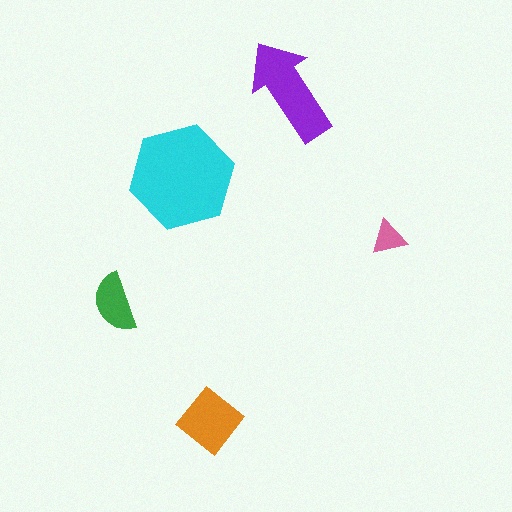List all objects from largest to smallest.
The cyan hexagon, the purple arrow, the orange diamond, the green semicircle, the pink triangle.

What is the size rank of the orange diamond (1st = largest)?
3rd.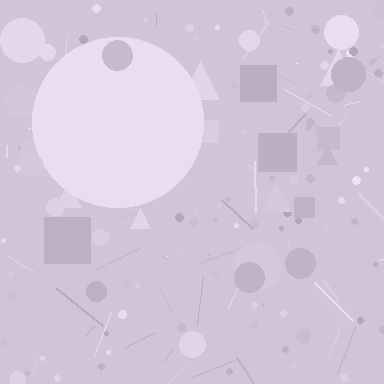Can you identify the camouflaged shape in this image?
The camouflaged shape is a circle.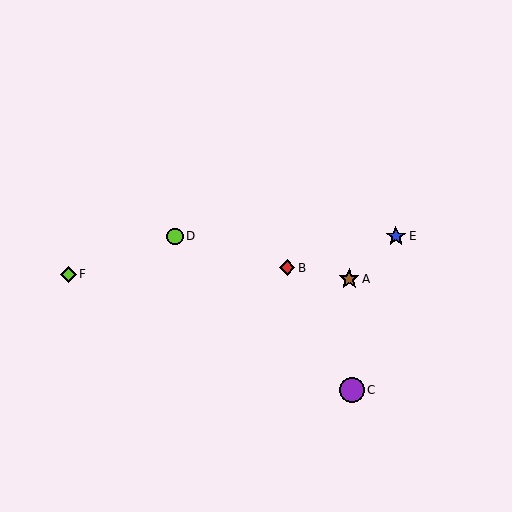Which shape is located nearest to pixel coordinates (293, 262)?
The red diamond (labeled B) at (287, 268) is nearest to that location.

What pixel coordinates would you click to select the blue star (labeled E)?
Click at (396, 236) to select the blue star E.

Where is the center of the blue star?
The center of the blue star is at (396, 236).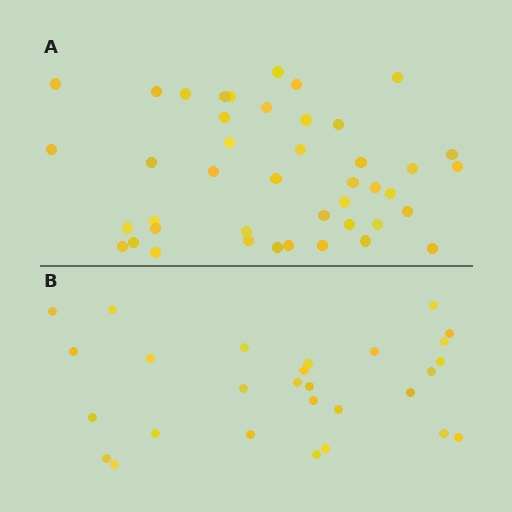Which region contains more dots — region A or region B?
Region A (the top region) has more dots.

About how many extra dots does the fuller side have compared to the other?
Region A has approximately 15 more dots than region B.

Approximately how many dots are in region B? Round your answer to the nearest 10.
About 30 dots. (The exact count is 28, which rounds to 30.)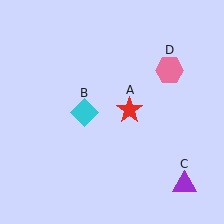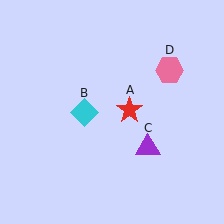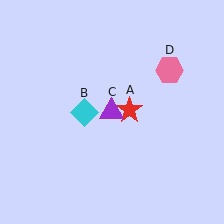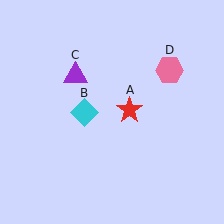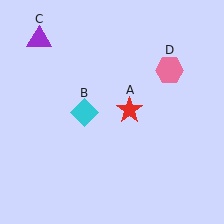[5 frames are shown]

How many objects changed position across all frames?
1 object changed position: purple triangle (object C).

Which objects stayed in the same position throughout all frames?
Red star (object A) and cyan diamond (object B) and pink hexagon (object D) remained stationary.